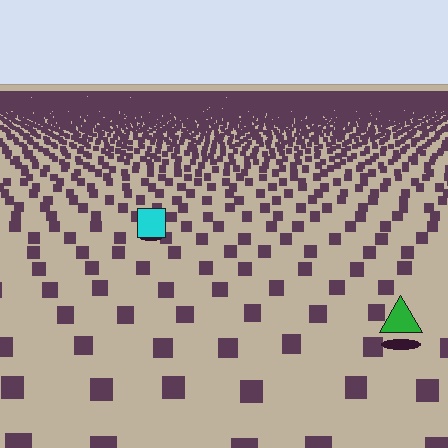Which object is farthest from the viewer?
The cyan square is farthest from the viewer. It appears smaller and the ground texture around it is denser.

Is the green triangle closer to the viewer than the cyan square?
Yes. The green triangle is closer — you can tell from the texture gradient: the ground texture is coarser near it.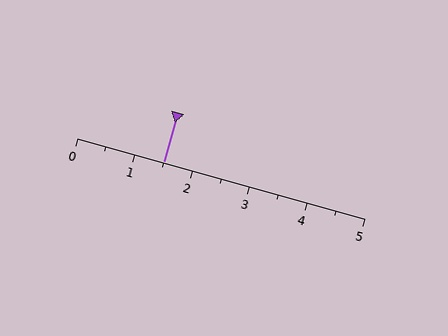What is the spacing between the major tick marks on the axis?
The major ticks are spaced 1 apart.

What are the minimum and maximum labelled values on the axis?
The axis runs from 0 to 5.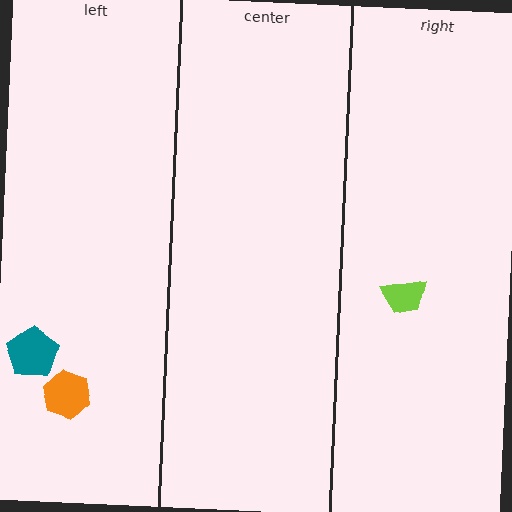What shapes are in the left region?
The orange hexagon, the teal pentagon.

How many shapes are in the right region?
1.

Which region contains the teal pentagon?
The left region.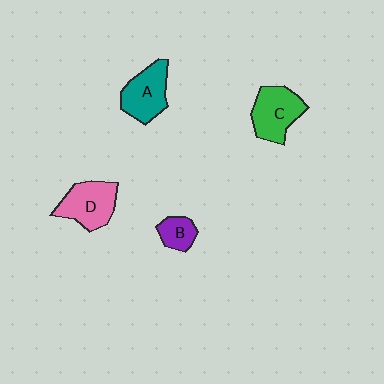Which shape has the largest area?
Shape C (green).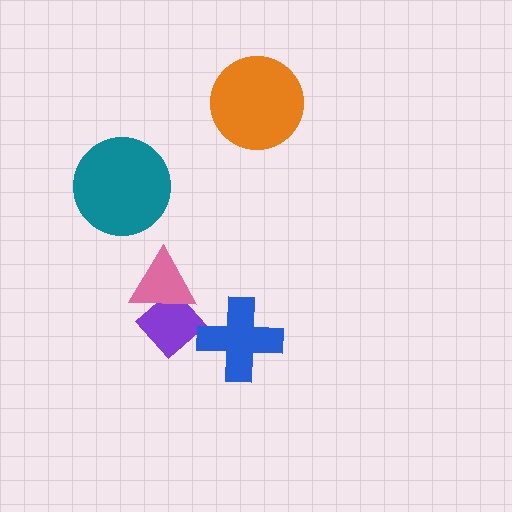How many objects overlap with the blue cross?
0 objects overlap with the blue cross.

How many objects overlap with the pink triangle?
1 object overlaps with the pink triangle.